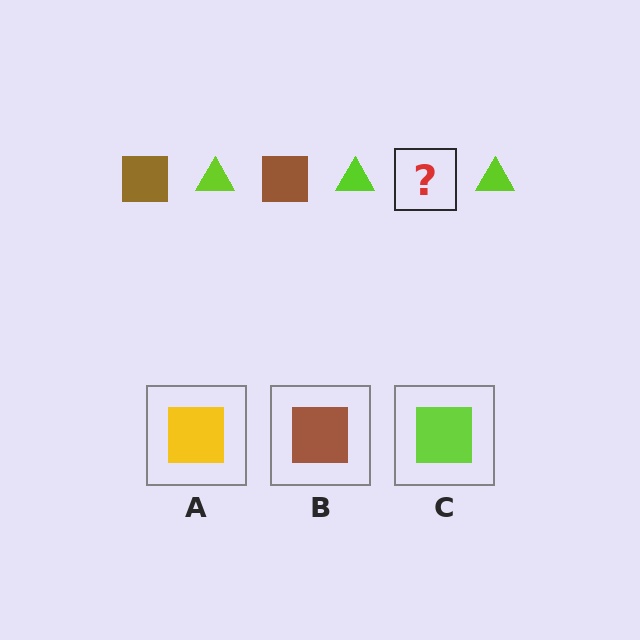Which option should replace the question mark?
Option B.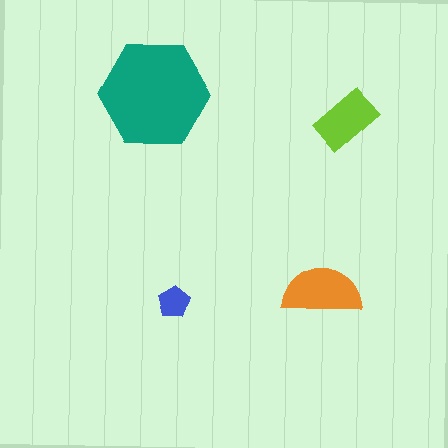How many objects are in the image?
There are 4 objects in the image.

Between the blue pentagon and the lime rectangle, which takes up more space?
The lime rectangle.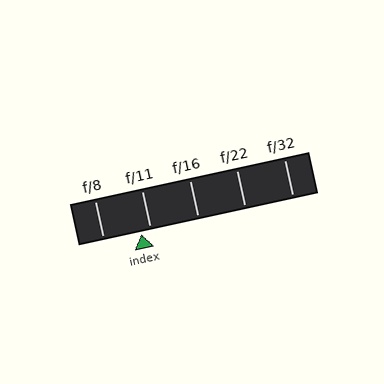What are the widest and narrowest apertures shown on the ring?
The widest aperture shown is f/8 and the narrowest is f/32.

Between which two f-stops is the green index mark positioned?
The index mark is between f/8 and f/11.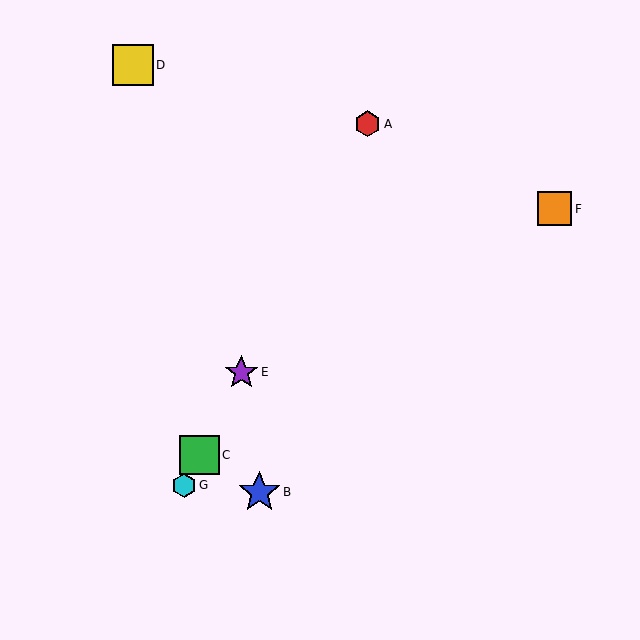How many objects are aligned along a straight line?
4 objects (A, C, E, G) are aligned along a straight line.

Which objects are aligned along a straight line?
Objects A, C, E, G are aligned along a straight line.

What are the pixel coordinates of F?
Object F is at (554, 209).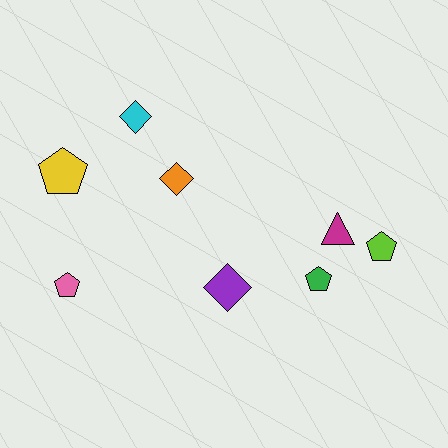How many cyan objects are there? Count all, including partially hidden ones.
There is 1 cyan object.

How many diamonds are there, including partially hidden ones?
There are 3 diamonds.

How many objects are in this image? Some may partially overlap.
There are 8 objects.